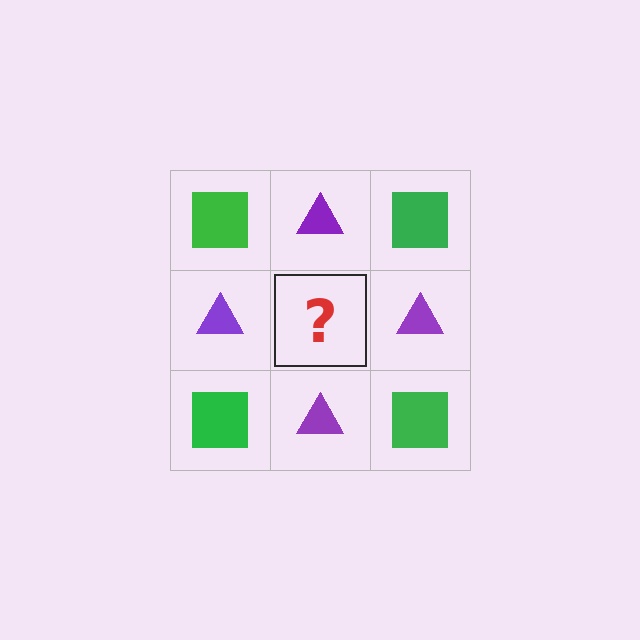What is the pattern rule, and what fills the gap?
The rule is that it alternates green square and purple triangle in a checkerboard pattern. The gap should be filled with a green square.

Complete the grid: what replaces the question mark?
The question mark should be replaced with a green square.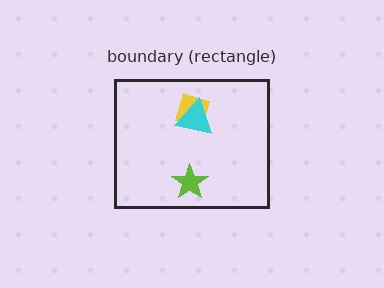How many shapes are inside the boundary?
3 inside, 0 outside.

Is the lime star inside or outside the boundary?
Inside.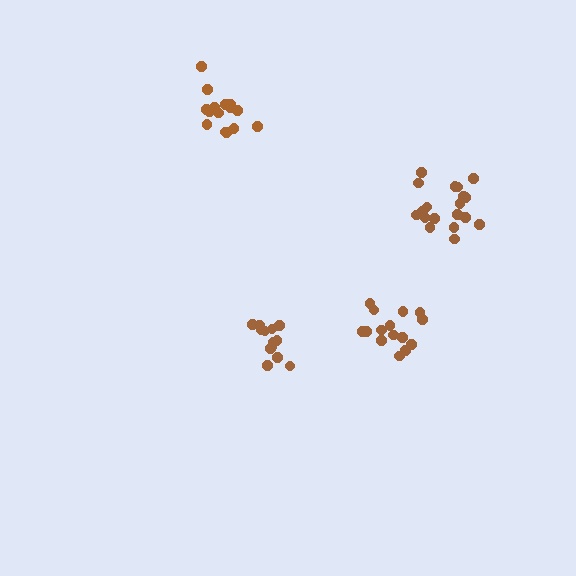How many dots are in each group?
Group 1: 13 dots, Group 2: 15 dots, Group 3: 19 dots, Group 4: 16 dots (63 total).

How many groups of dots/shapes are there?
There are 4 groups.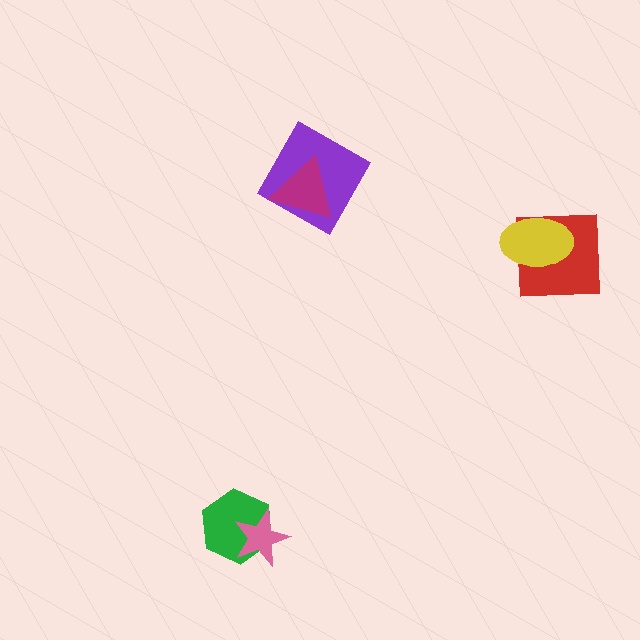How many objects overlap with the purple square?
1 object overlaps with the purple square.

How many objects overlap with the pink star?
1 object overlaps with the pink star.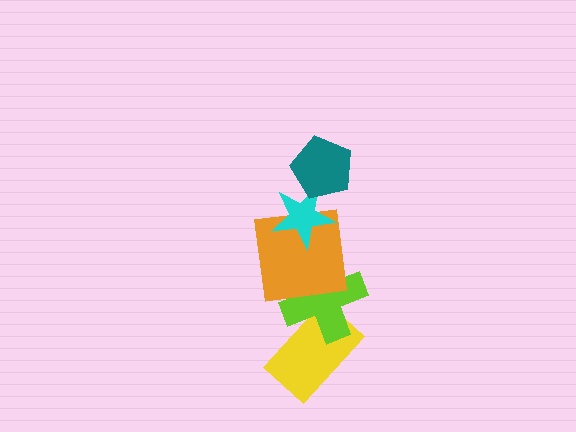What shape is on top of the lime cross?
The orange square is on top of the lime cross.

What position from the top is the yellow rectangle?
The yellow rectangle is 5th from the top.